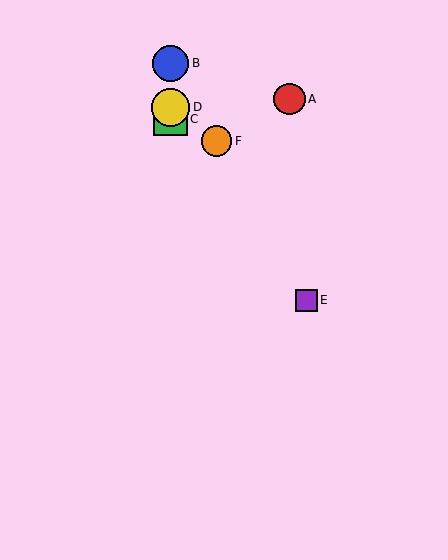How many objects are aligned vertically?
3 objects (B, C, D) are aligned vertically.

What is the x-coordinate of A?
Object A is at x≈289.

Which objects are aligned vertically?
Objects B, C, D are aligned vertically.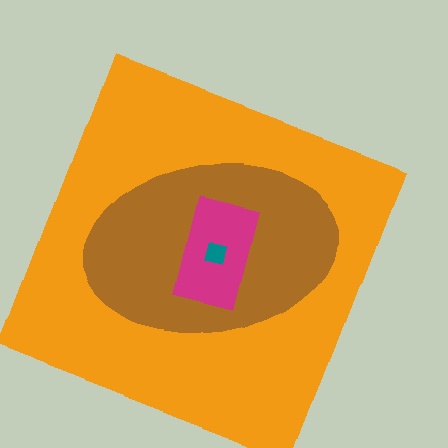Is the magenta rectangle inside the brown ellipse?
Yes.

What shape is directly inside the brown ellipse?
The magenta rectangle.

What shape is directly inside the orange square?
The brown ellipse.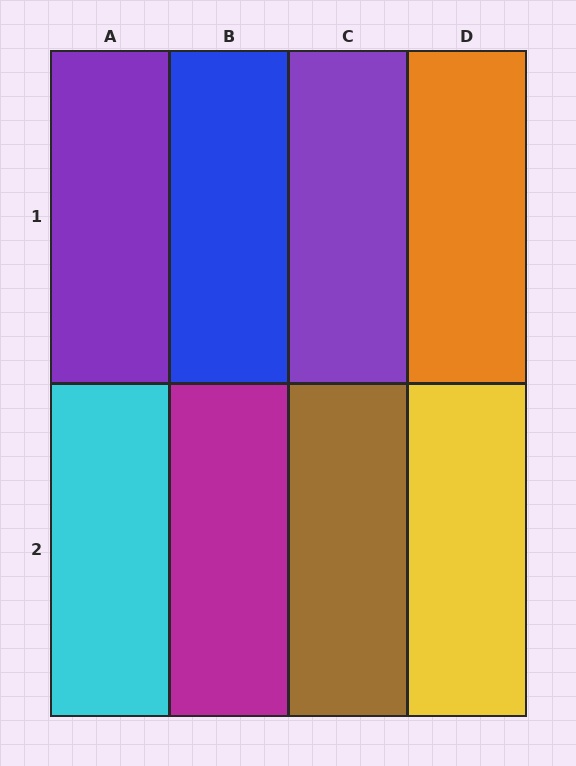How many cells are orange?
1 cell is orange.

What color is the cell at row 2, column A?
Cyan.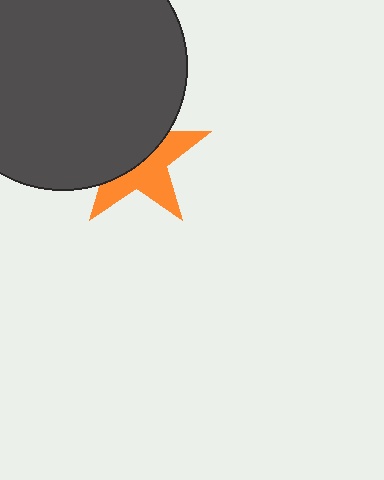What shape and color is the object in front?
The object in front is a dark gray circle.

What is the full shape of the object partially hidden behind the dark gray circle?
The partially hidden object is an orange star.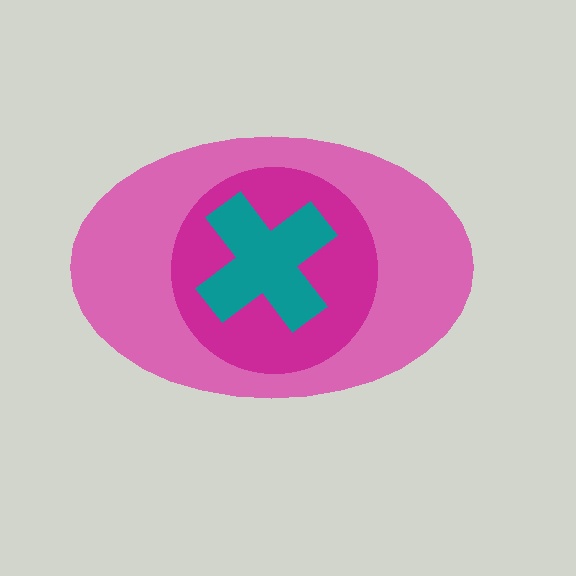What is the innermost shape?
The teal cross.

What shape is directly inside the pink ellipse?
The magenta circle.